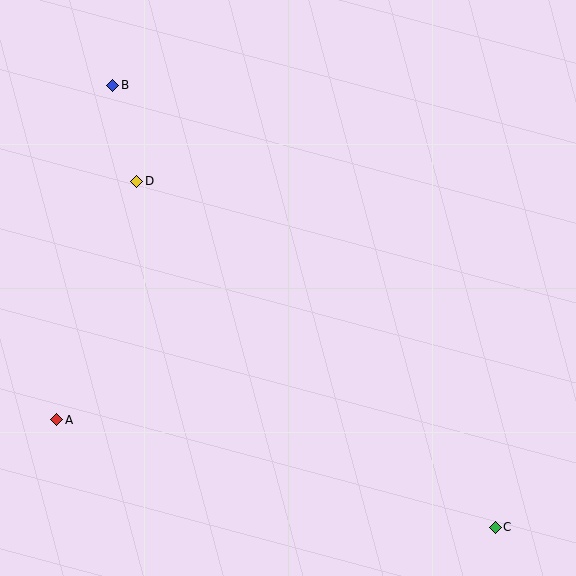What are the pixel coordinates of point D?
Point D is at (137, 181).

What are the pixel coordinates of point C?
Point C is at (495, 527).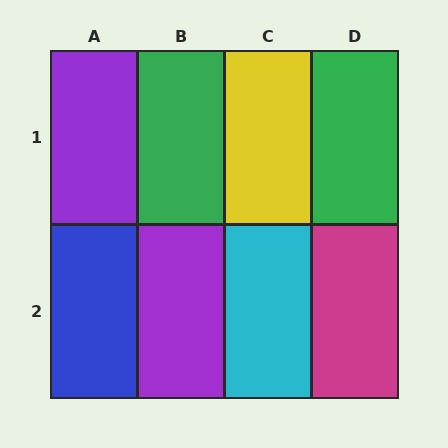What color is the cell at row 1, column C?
Yellow.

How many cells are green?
2 cells are green.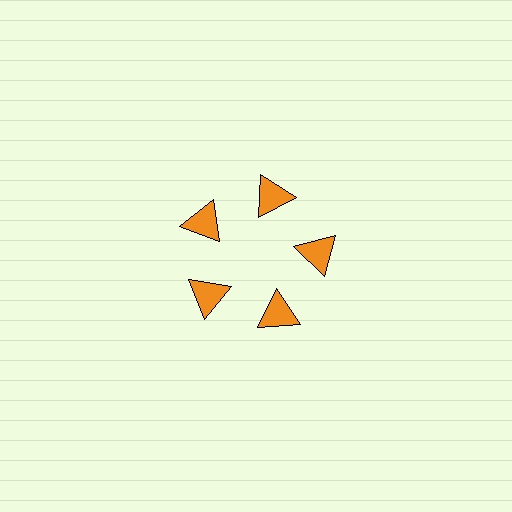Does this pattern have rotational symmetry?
Yes, this pattern has 5-fold rotational symmetry. It looks the same after rotating 72 degrees around the center.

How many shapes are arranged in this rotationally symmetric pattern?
There are 5 shapes, arranged in 5 groups of 1.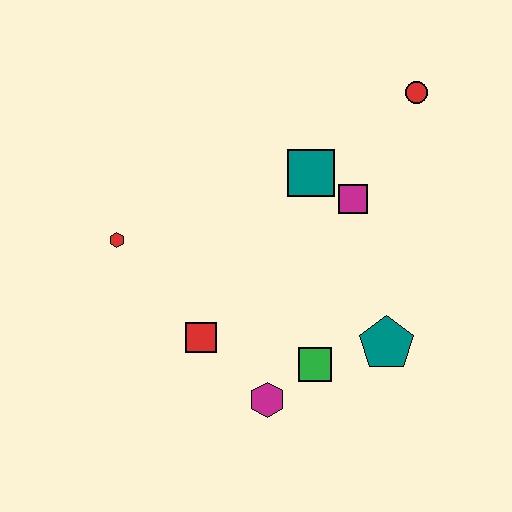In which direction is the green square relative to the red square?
The green square is to the right of the red square.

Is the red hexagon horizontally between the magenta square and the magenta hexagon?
No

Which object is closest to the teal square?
The magenta square is closest to the teal square.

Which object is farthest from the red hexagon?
The red circle is farthest from the red hexagon.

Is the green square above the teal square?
No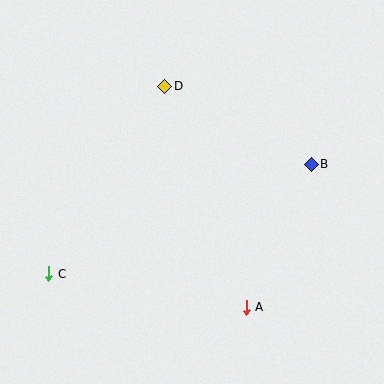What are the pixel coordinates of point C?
Point C is at (49, 274).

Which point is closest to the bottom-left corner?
Point C is closest to the bottom-left corner.